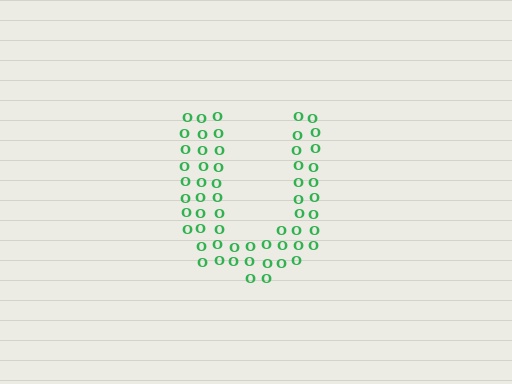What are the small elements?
The small elements are letter O's.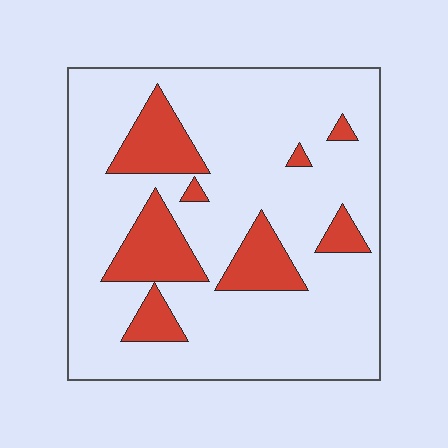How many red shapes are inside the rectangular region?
8.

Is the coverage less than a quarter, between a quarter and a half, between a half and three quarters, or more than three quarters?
Less than a quarter.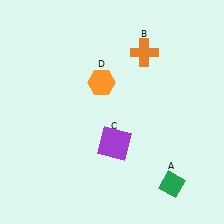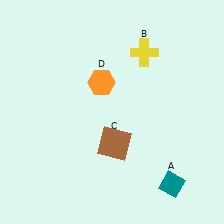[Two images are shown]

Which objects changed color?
A changed from green to teal. B changed from orange to yellow. C changed from purple to brown.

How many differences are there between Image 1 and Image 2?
There are 3 differences between the two images.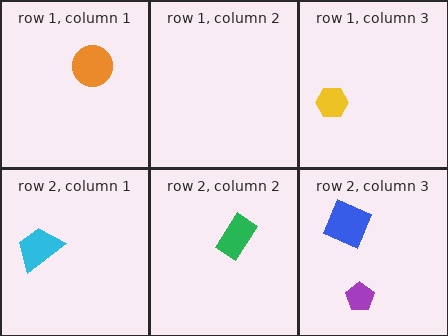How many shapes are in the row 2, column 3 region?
2.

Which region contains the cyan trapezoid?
The row 2, column 1 region.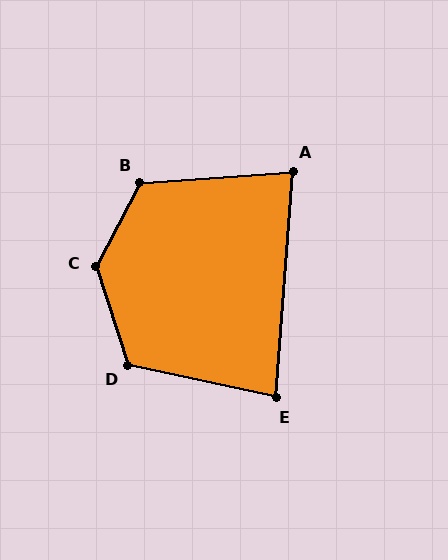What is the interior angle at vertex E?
Approximately 82 degrees (acute).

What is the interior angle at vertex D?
Approximately 120 degrees (obtuse).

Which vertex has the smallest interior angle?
A, at approximately 81 degrees.